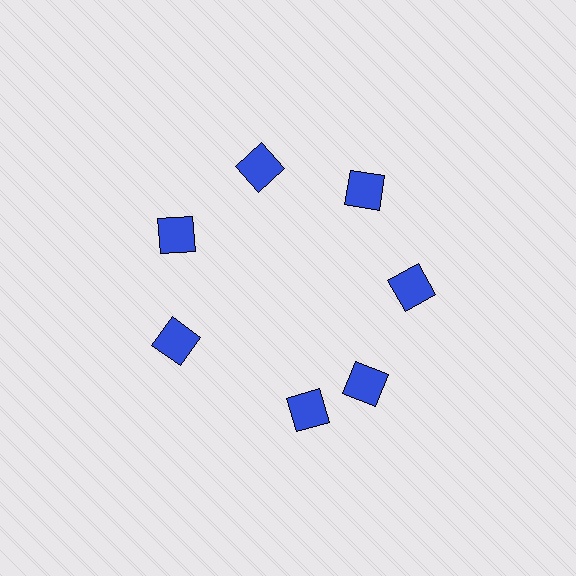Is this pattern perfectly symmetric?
No. The 7 blue diamonds are arranged in a ring, but one element near the 6 o'clock position is rotated out of alignment along the ring, breaking the 7-fold rotational symmetry.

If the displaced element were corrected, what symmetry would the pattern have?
It would have 7-fold rotational symmetry — the pattern would map onto itself every 51 degrees.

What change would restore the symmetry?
The symmetry would be restored by rotating it back into even spacing with its neighbors so that all 7 diamonds sit at equal angles and equal distance from the center.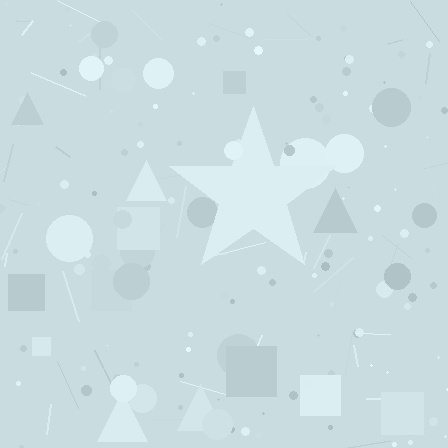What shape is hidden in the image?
A star is hidden in the image.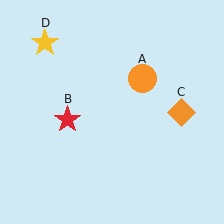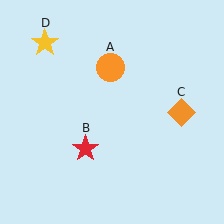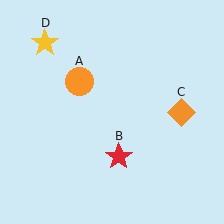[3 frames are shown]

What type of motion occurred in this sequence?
The orange circle (object A), red star (object B) rotated counterclockwise around the center of the scene.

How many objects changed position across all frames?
2 objects changed position: orange circle (object A), red star (object B).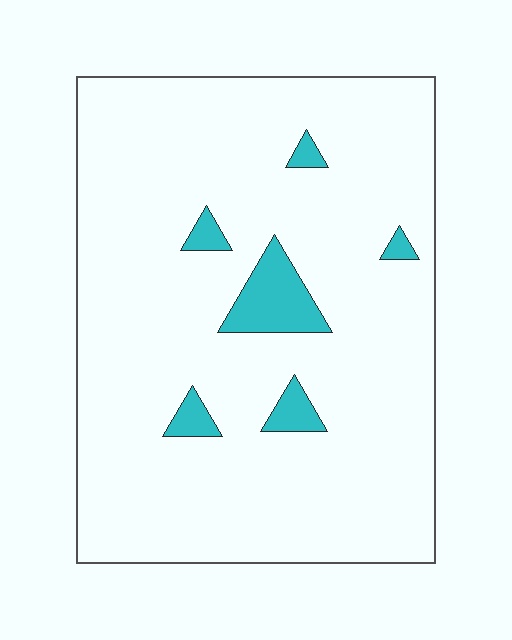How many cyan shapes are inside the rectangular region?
6.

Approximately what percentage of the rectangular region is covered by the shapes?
Approximately 5%.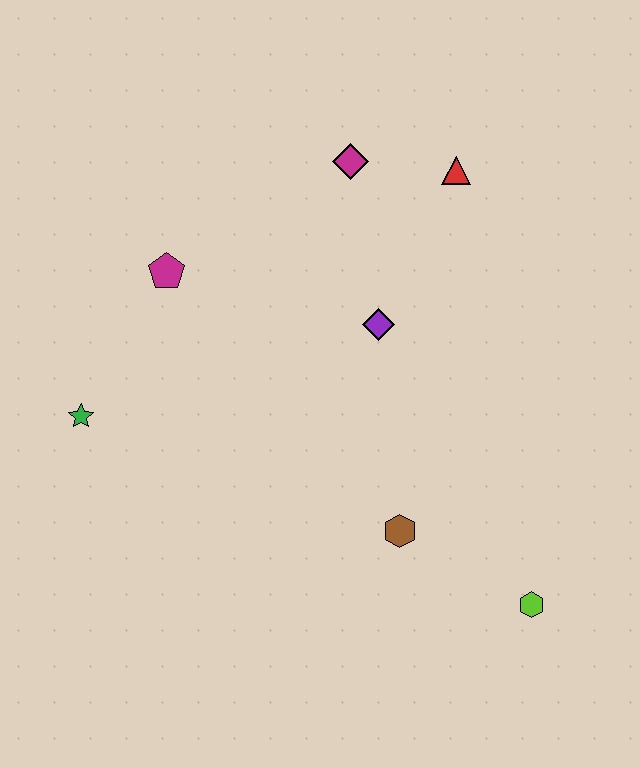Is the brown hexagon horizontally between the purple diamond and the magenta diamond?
No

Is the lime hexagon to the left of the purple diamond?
No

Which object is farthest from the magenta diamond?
The lime hexagon is farthest from the magenta diamond.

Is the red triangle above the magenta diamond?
No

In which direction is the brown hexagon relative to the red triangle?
The brown hexagon is below the red triangle.